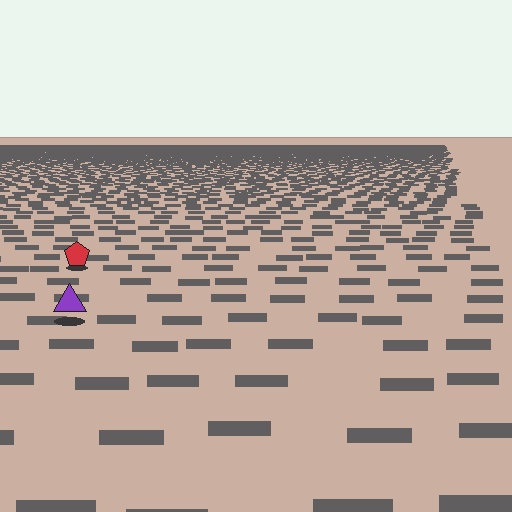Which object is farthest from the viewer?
The red pentagon is farthest from the viewer. It appears smaller and the ground texture around it is denser.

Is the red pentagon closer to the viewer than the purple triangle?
No. The purple triangle is closer — you can tell from the texture gradient: the ground texture is coarser near it.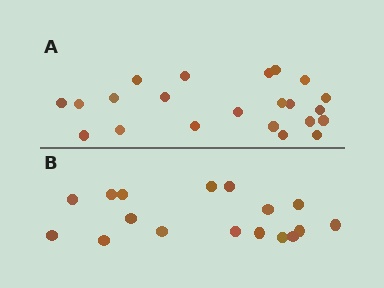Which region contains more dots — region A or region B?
Region A (the top region) has more dots.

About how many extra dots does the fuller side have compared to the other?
Region A has about 5 more dots than region B.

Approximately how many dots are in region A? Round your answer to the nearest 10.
About 20 dots. (The exact count is 22, which rounds to 20.)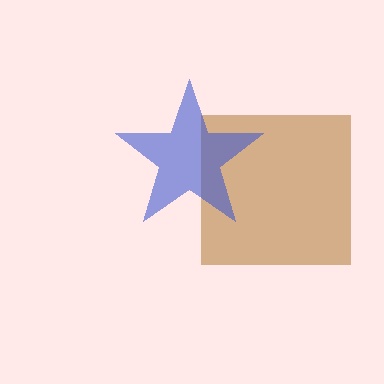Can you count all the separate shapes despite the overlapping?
Yes, there are 2 separate shapes.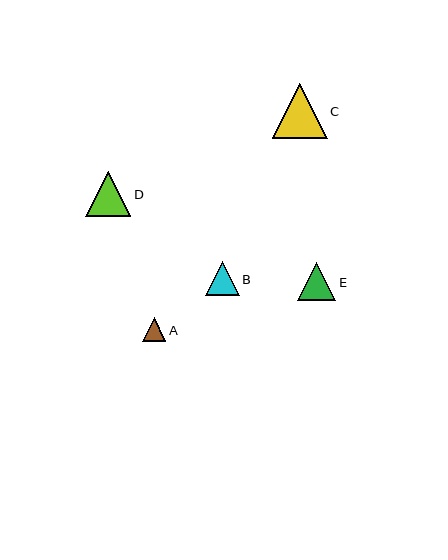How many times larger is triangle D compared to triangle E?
Triangle D is approximately 1.2 times the size of triangle E.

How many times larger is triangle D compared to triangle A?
Triangle D is approximately 2.0 times the size of triangle A.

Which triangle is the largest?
Triangle C is the largest with a size of approximately 55 pixels.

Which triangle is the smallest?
Triangle A is the smallest with a size of approximately 23 pixels.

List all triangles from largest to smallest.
From largest to smallest: C, D, E, B, A.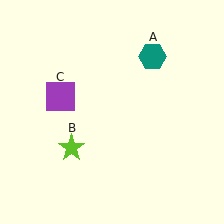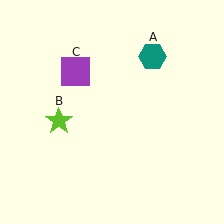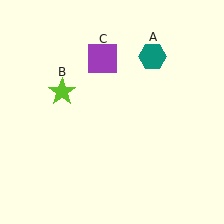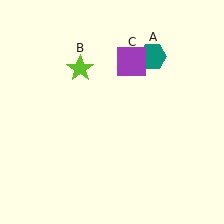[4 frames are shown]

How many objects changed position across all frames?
2 objects changed position: lime star (object B), purple square (object C).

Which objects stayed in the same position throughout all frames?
Teal hexagon (object A) remained stationary.